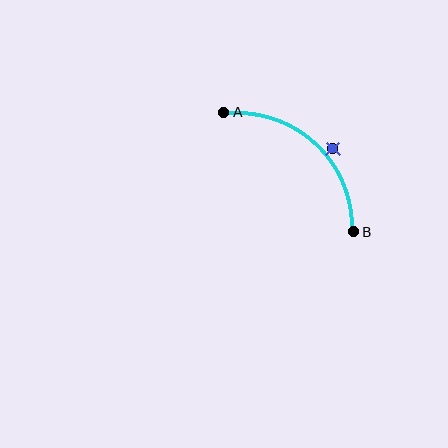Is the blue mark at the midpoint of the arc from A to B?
No — the blue mark does not lie on the arc at all. It sits slightly outside the curve.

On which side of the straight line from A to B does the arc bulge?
The arc bulges above and to the right of the straight line connecting A and B.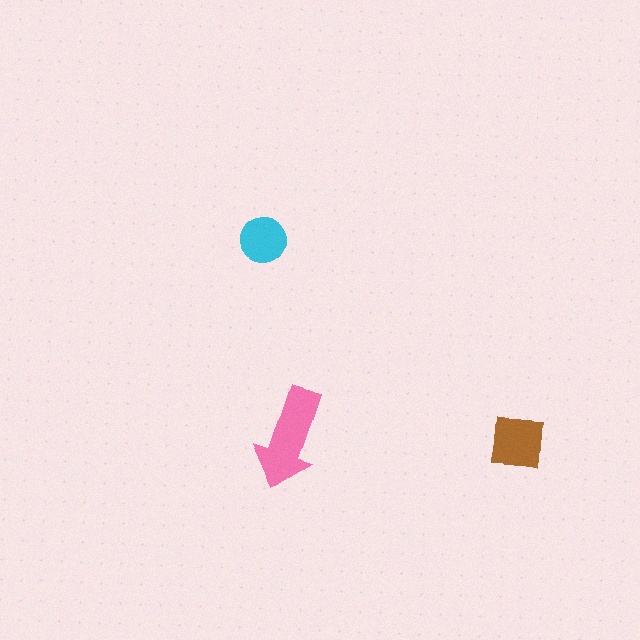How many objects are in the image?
There are 3 objects in the image.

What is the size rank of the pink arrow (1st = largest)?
1st.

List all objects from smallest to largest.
The cyan circle, the brown square, the pink arrow.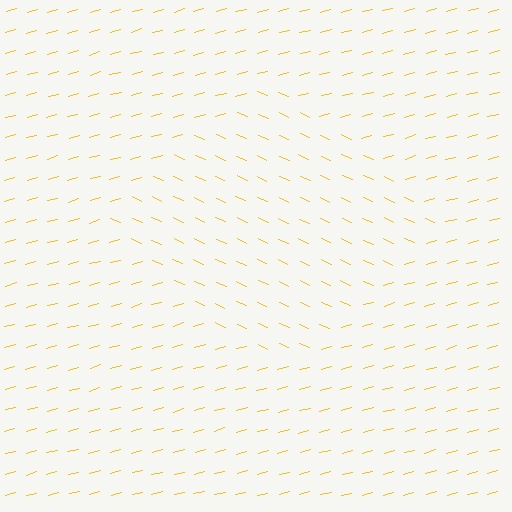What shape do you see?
I see a diamond.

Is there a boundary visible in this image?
Yes, there is a texture boundary formed by a change in line orientation.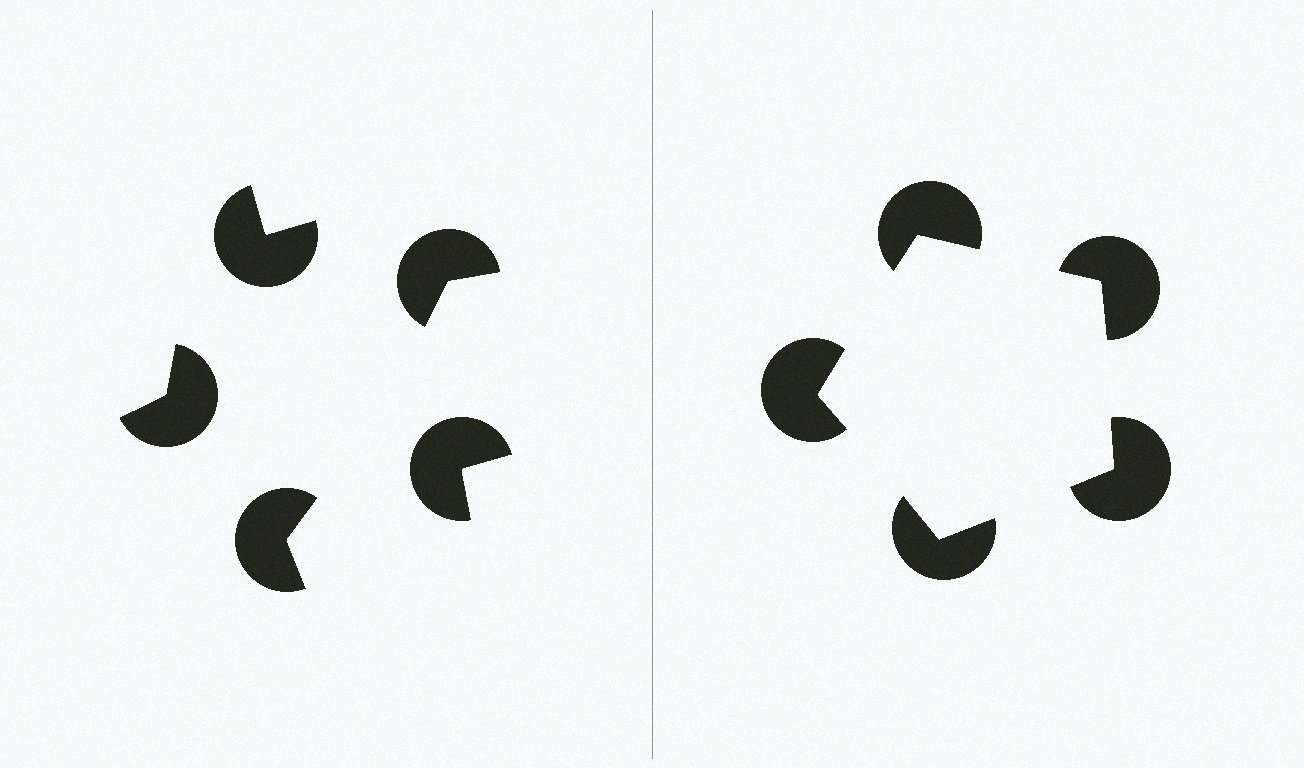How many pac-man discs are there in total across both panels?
10 — 5 on each side.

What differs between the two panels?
The pac-man discs are positioned identically on both sides; only the wedge orientations differ. On the right they align to a pentagon; on the left they are misaligned.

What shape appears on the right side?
An illusory pentagon.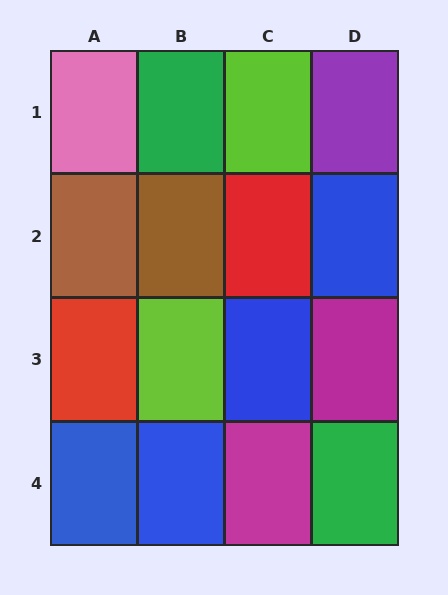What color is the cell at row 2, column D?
Blue.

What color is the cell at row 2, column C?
Red.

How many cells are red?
2 cells are red.